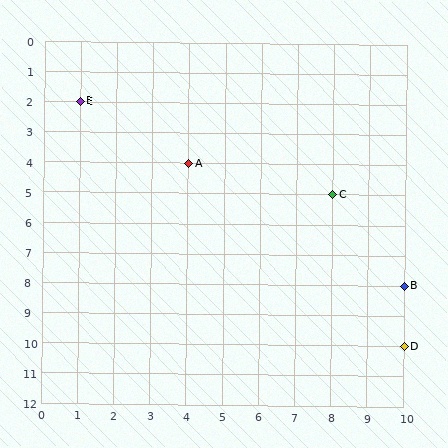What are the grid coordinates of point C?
Point C is at grid coordinates (8, 5).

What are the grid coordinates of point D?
Point D is at grid coordinates (10, 10).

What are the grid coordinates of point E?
Point E is at grid coordinates (1, 2).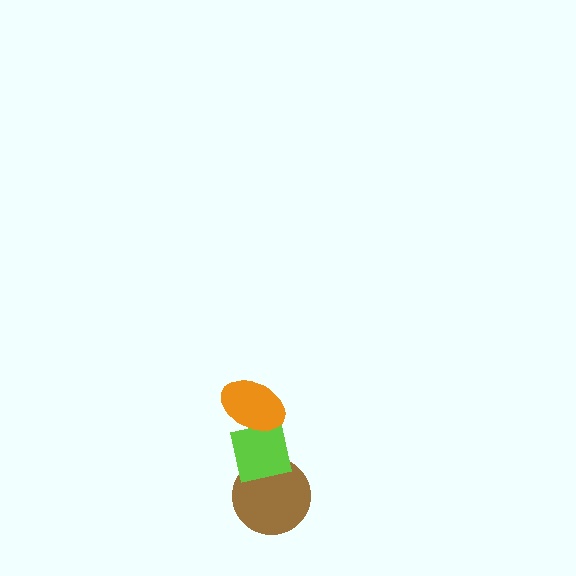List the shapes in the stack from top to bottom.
From top to bottom: the orange ellipse, the lime square, the brown circle.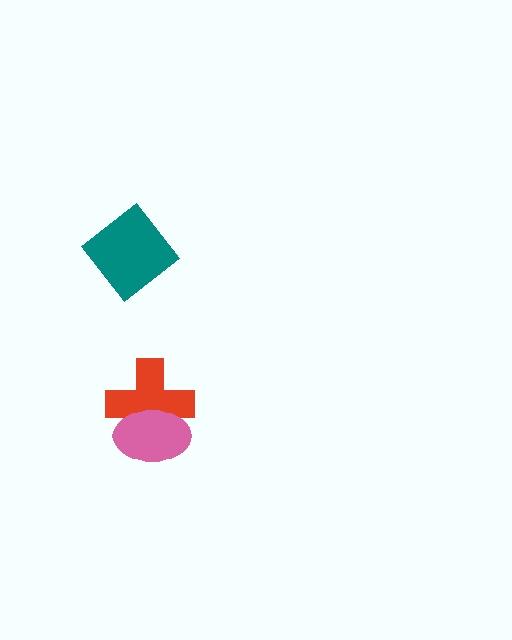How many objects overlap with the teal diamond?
0 objects overlap with the teal diamond.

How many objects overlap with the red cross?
1 object overlaps with the red cross.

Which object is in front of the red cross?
The pink ellipse is in front of the red cross.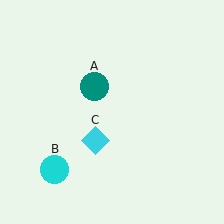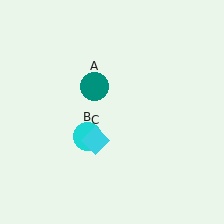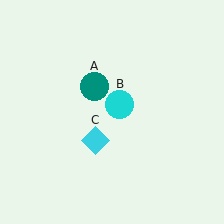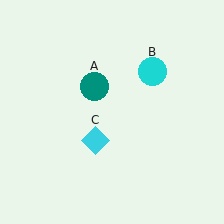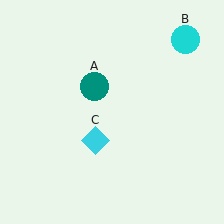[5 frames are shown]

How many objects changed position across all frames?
1 object changed position: cyan circle (object B).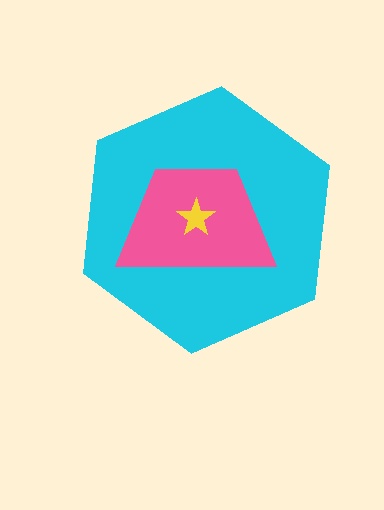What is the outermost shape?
The cyan hexagon.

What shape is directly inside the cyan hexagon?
The pink trapezoid.